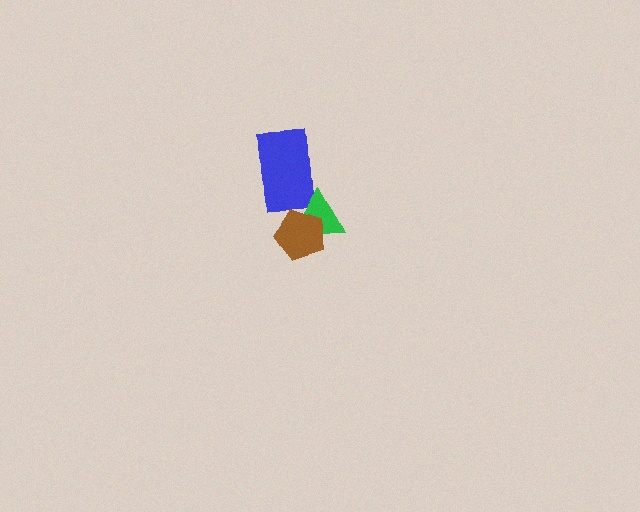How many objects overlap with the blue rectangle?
1 object overlaps with the blue rectangle.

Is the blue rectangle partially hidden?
Yes, it is partially covered by another shape.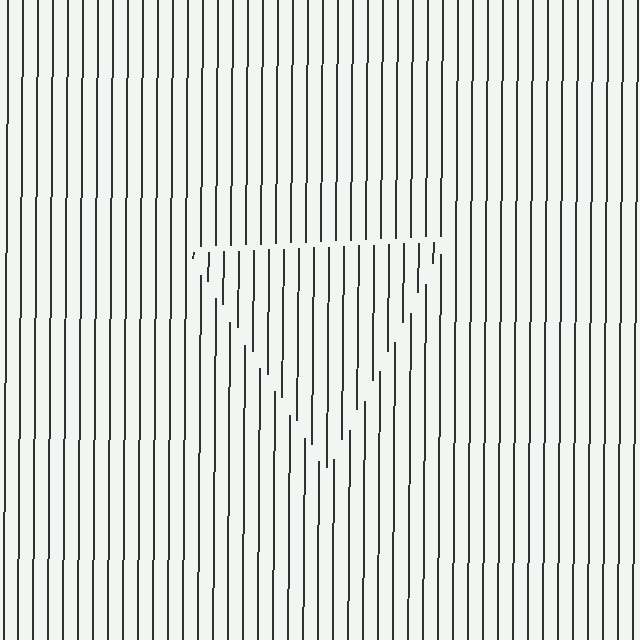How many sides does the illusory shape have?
3 sides — the line-ends trace a triangle.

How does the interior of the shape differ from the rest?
The interior of the shape contains the same grating, shifted by half a period — the contour is defined by the phase discontinuity where line-ends from the inner and outer gratings abut.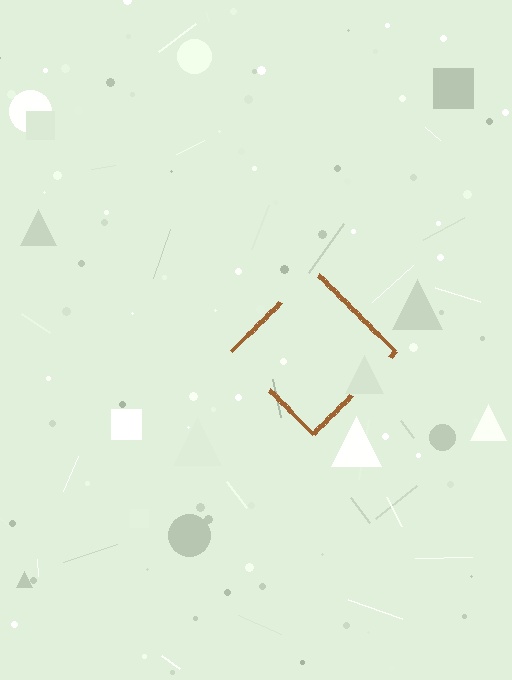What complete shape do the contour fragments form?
The contour fragments form a diamond.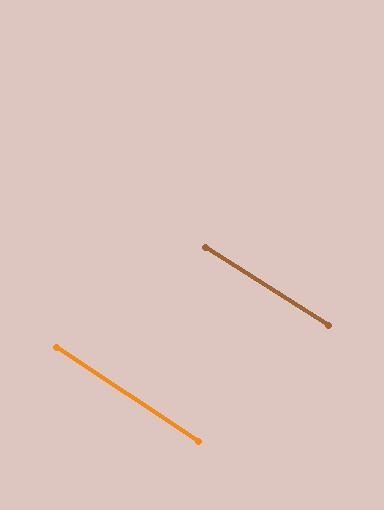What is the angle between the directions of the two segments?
Approximately 1 degree.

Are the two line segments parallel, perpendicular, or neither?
Parallel — their directions differ by only 0.9°.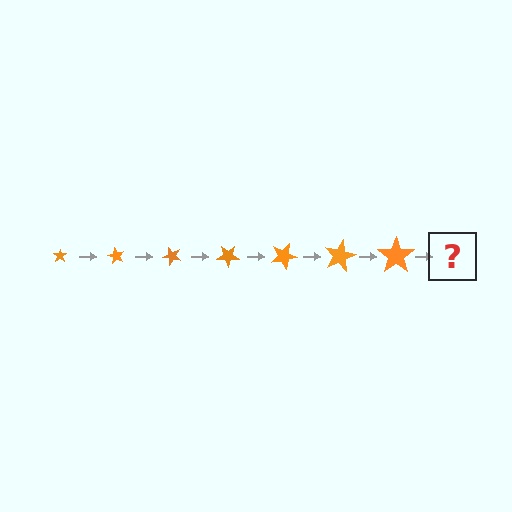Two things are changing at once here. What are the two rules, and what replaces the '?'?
The two rules are that the star grows larger each step and it rotates 60 degrees each step. The '?' should be a star, larger than the previous one and rotated 420 degrees from the start.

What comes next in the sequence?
The next element should be a star, larger than the previous one and rotated 420 degrees from the start.